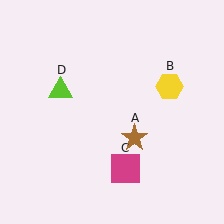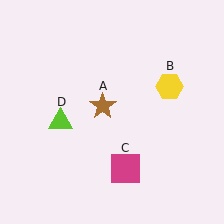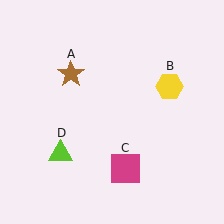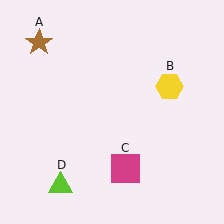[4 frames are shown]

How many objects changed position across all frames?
2 objects changed position: brown star (object A), lime triangle (object D).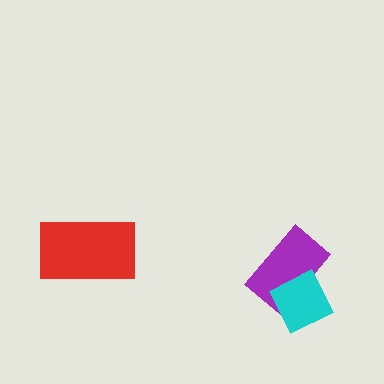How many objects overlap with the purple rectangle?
1 object overlaps with the purple rectangle.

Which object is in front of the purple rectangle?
The cyan diamond is in front of the purple rectangle.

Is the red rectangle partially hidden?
No, no other shape covers it.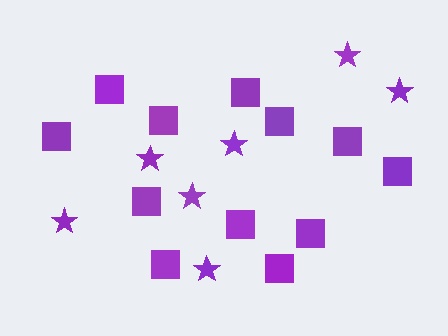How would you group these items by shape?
There are 2 groups: one group of squares (12) and one group of stars (7).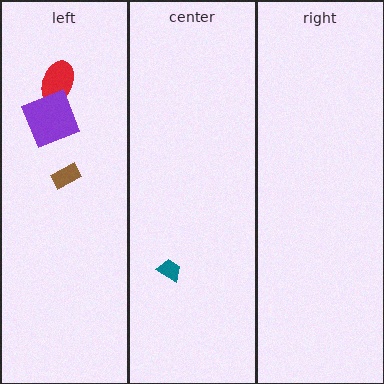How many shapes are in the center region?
1.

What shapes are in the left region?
The brown rectangle, the red ellipse, the purple square.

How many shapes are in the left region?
3.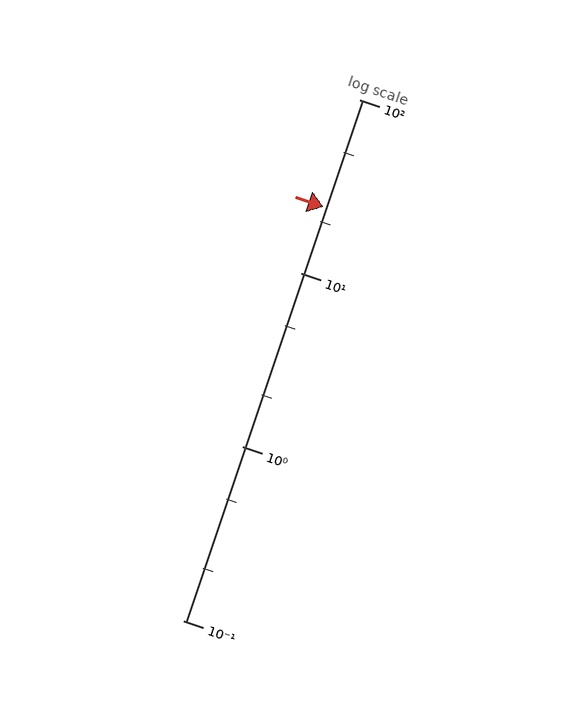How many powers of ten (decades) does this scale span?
The scale spans 3 decades, from 0.1 to 100.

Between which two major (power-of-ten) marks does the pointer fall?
The pointer is between 10 and 100.